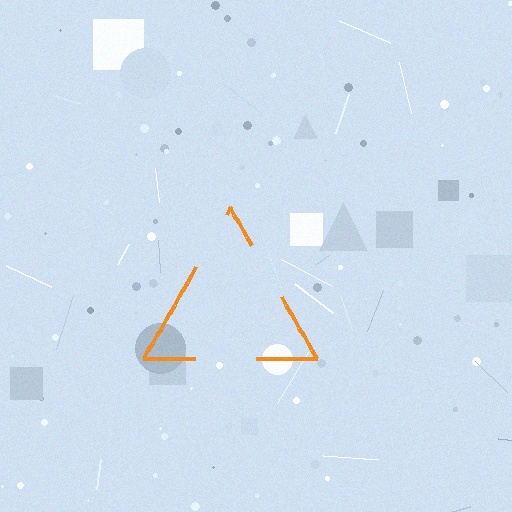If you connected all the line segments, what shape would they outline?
They would outline a triangle.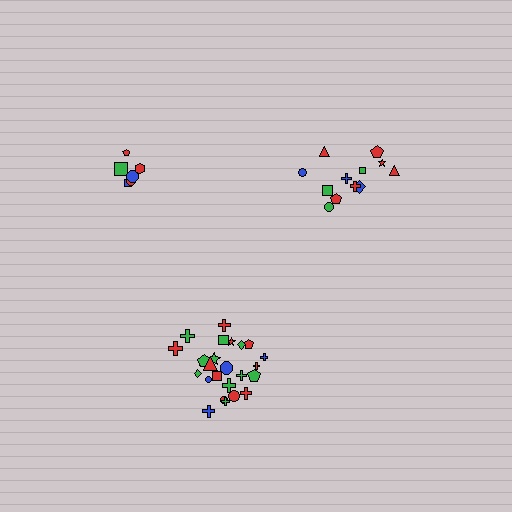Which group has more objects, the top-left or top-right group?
The top-right group.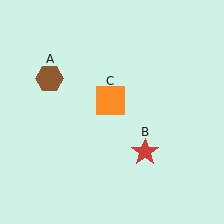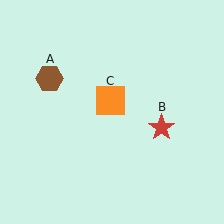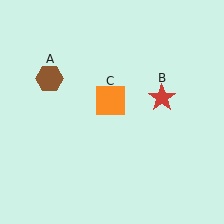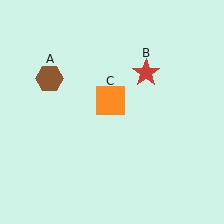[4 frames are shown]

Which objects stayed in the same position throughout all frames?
Brown hexagon (object A) and orange square (object C) remained stationary.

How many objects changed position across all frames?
1 object changed position: red star (object B).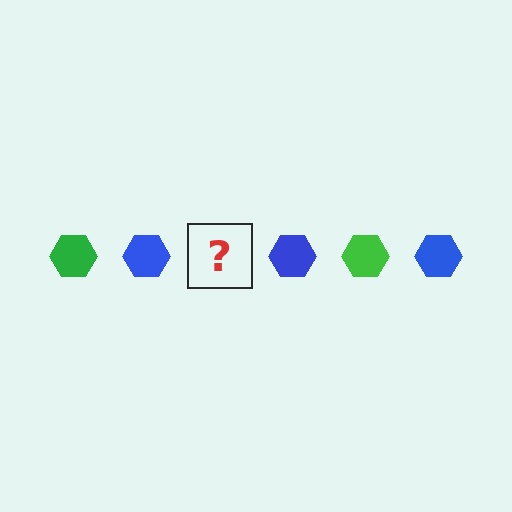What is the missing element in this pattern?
The missing element is a green hexagon.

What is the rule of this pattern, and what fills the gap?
The rule is that the pattern cycles through green, blue hexagons. The gap should be filled with a green hexagon.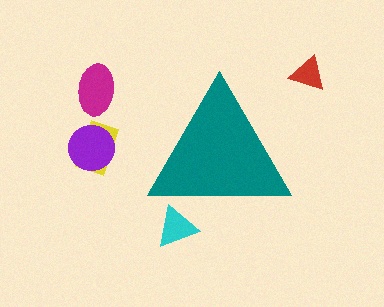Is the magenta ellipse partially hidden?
No, the magenta ellipse is fully visible.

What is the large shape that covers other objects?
A teal triangle.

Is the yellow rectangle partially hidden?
No, the yellow rectangle is fully visible.